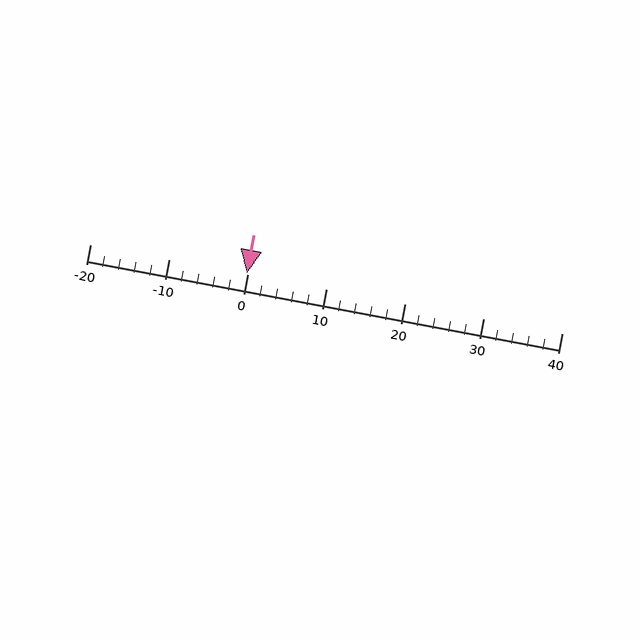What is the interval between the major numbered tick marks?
The major tick marks are spaced 10 units apart.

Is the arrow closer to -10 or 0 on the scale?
The arrow is closer to 0.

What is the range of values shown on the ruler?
The ruler shows values from -20 to 40.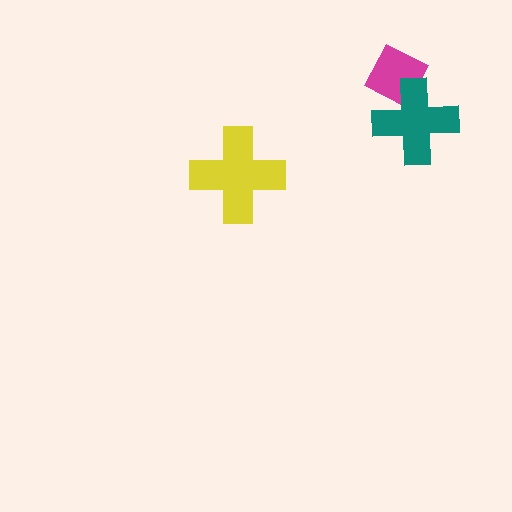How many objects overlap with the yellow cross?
0 objects overlap with the yellow cross.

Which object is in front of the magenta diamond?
The teal cross is in front of the magenta diamond.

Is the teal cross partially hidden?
No, no other shape covers it.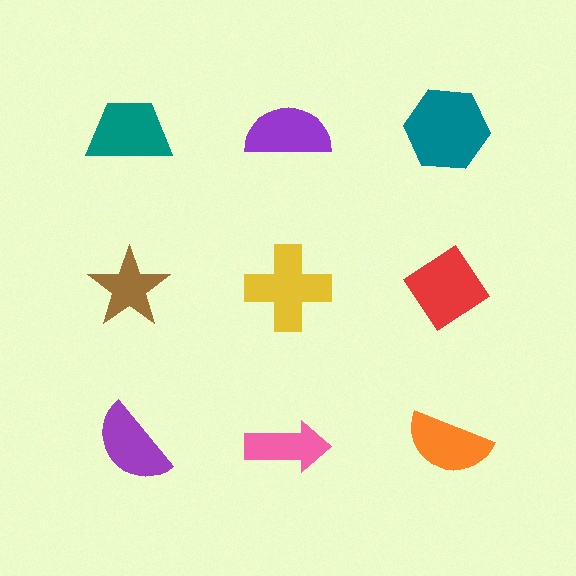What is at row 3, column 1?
A purple semicircle.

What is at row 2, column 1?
A brown star.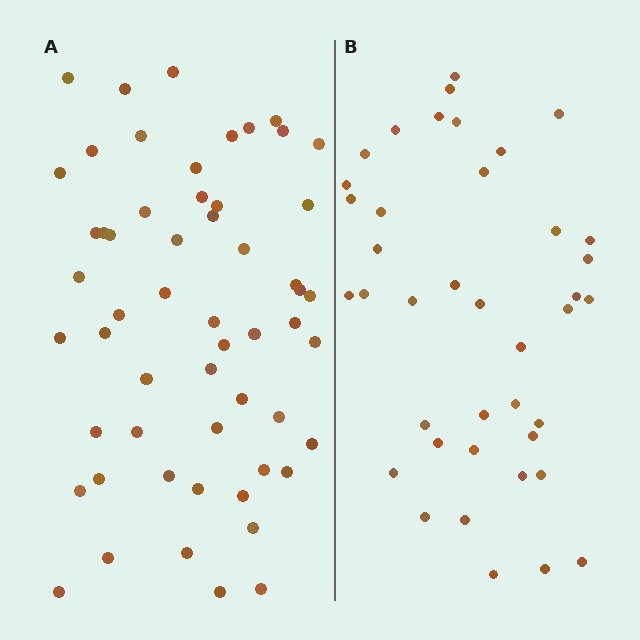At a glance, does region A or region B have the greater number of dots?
Region A (the left region) has more dots.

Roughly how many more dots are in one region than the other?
Region A has approximately 15 more dots than region B.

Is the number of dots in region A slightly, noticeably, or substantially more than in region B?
Region A has noticeably more, but not dramatically so. The ratio is roughly 1.4 to 1.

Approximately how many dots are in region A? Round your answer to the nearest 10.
About 60 dots. (The exact count is 56, which rounds to 60.)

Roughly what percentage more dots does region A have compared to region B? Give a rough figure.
About 40% more.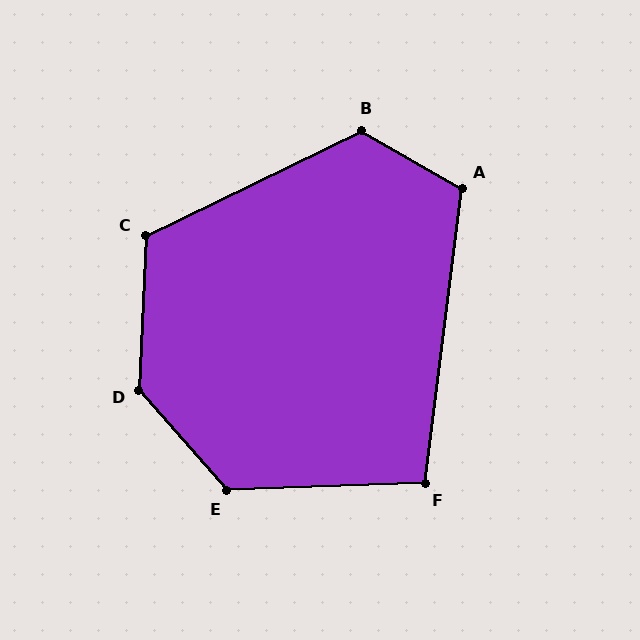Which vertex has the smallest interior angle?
F, at approximately 99 degrees.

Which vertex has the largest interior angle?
D, at approximately 136 degrees.